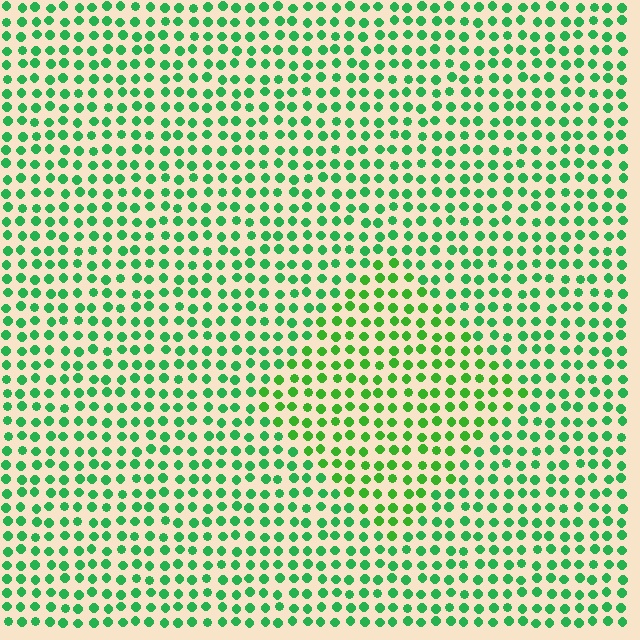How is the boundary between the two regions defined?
The boundary is defined purely by a slight shift in hue (about 24 degrees). Spacing, size, and orientation are identical on both sides.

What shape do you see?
I see a diamond.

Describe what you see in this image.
The image is filled with small green elements in a uniform arrangement. A diamond-shaped region is visible where the elements are tinted to a slightly different hue, forming a subtle color boundary.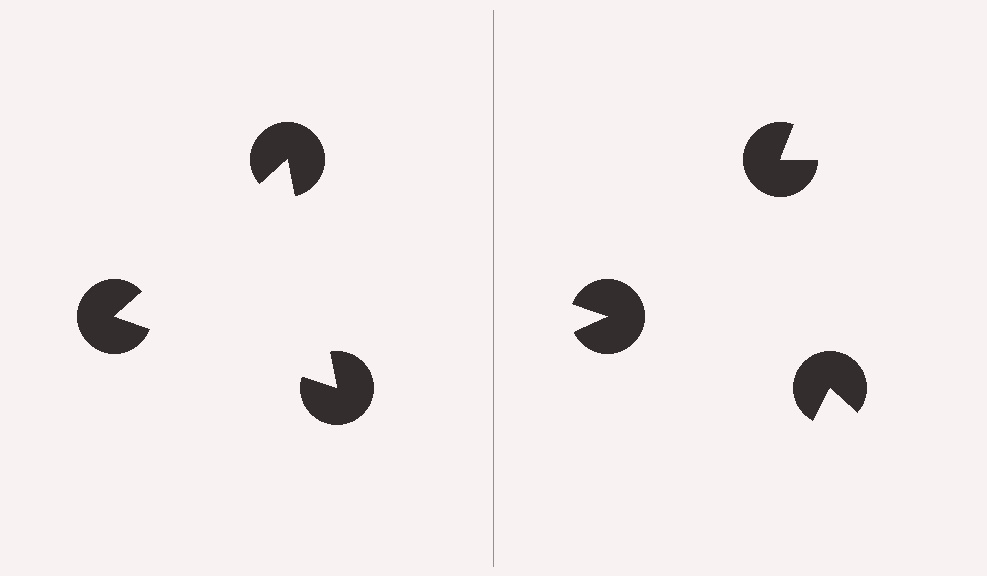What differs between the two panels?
The pac-man discs are positioned identically on both sides; only the wedge orientations differ. On the left they align to a triangle; on the right they are misaligned.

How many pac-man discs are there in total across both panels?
6 — 3 on each side.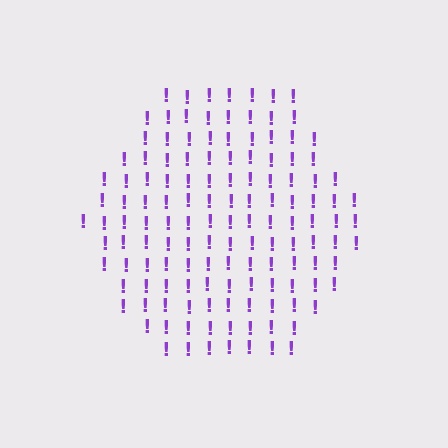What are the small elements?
The small elements are exclamation marks.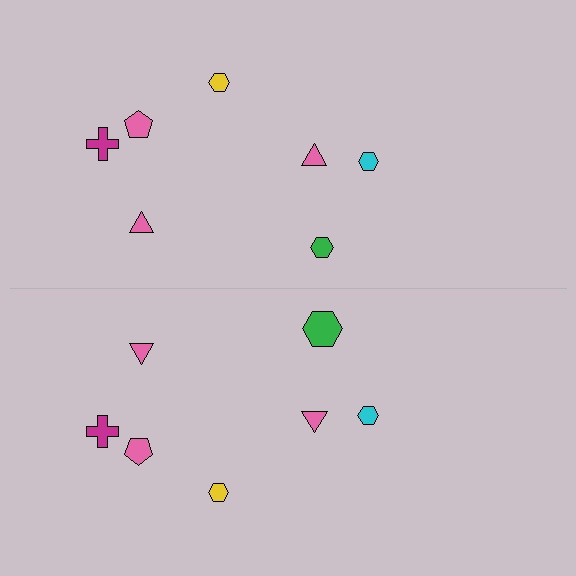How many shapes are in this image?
There are 14 shapes in this image.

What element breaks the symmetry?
The green hexagon on the bottom side has a different size than its mirror counterpart.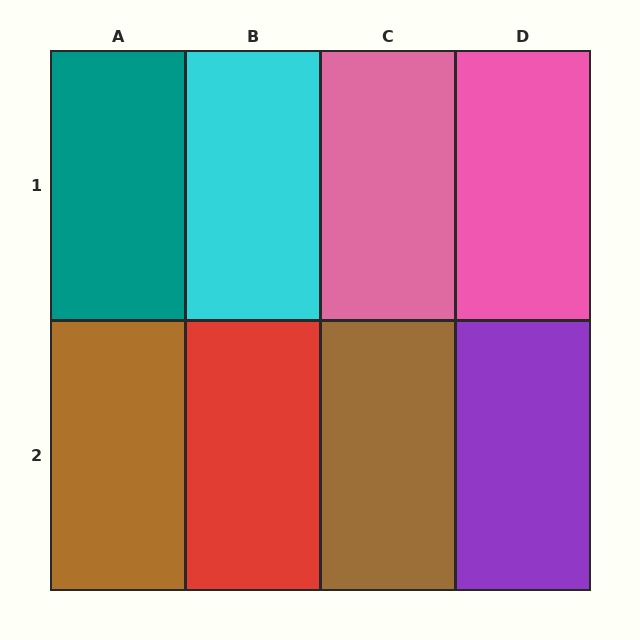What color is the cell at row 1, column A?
Teal.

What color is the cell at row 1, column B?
Cyan.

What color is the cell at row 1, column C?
Pink.